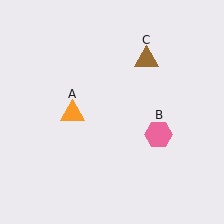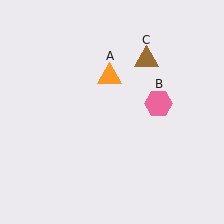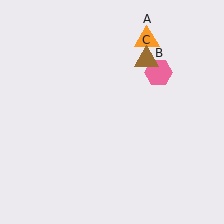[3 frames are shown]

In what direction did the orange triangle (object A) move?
The orange triangle (object A) moved up and to the right.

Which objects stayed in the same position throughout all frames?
Brown triangle (object C) remained stationary.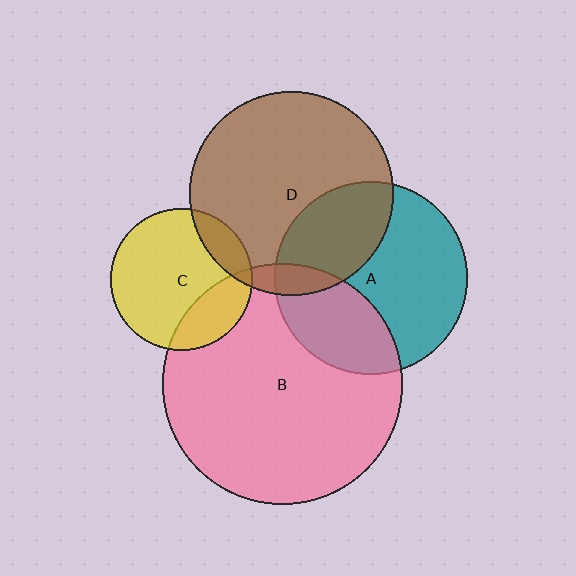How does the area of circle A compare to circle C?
Approximately 1.9 times.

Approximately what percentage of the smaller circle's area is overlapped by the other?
Approximately 15%.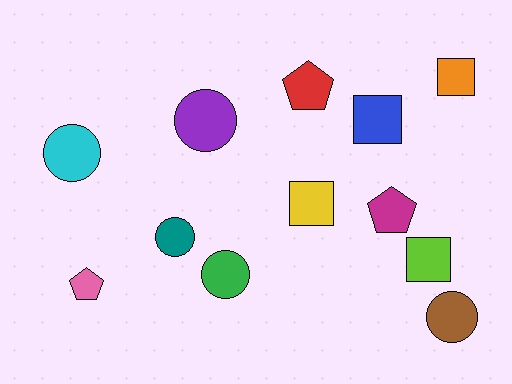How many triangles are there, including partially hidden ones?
There are no triangles.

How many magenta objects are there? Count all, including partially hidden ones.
There is 1 magenta object.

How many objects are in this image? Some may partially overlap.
There are 12 objects.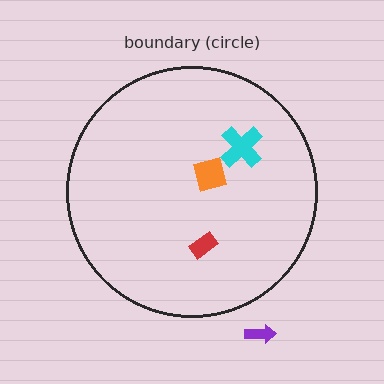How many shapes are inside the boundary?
3 inside, 1 outside.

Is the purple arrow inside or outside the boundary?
Outside.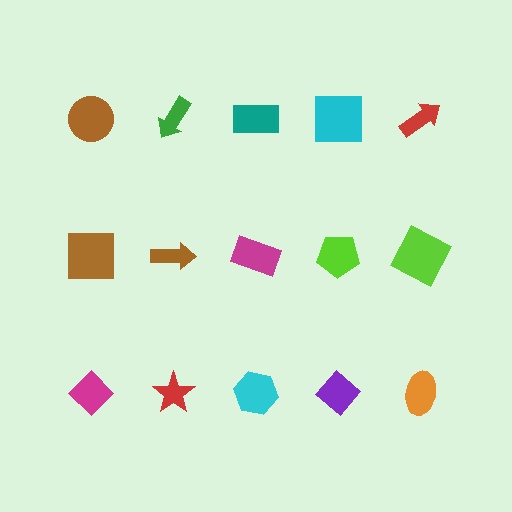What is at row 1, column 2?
A green arrow.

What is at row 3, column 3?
A cyan hexagon.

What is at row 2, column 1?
A brown square.